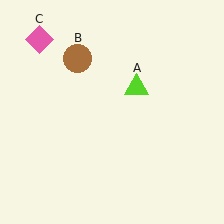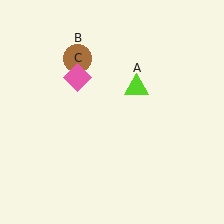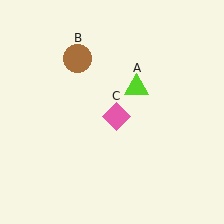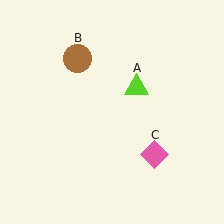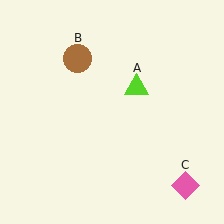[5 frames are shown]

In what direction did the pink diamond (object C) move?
The pink diamond (object C) moved down and to the right.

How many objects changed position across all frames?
1 object changed position: pink diamond (object C).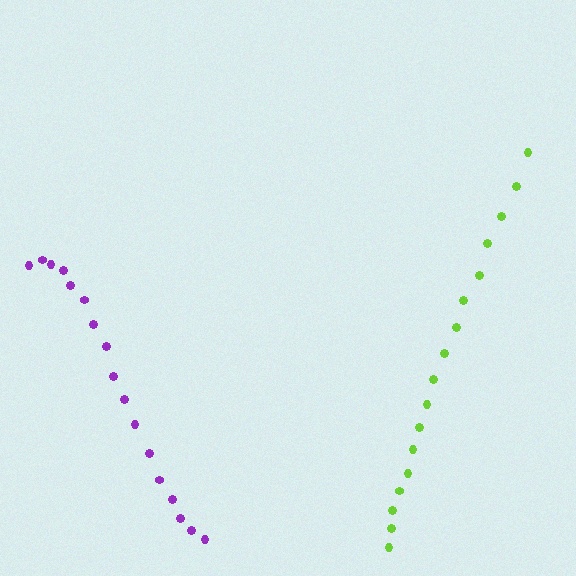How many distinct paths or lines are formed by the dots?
There are 2 distinct paths.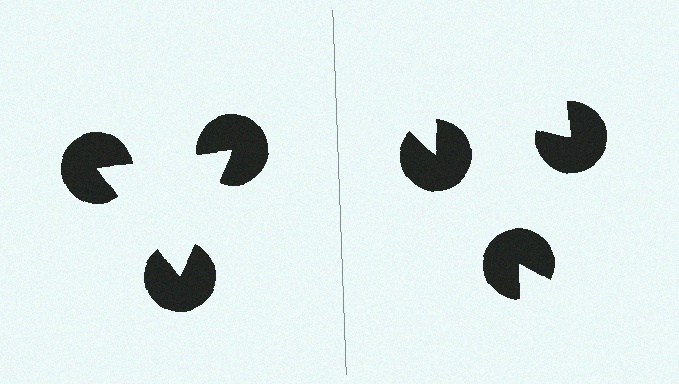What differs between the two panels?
The pac-man discs are positioned identically on both sides; only the wedge orientations differ. On the left they align to a triangle; on the right they are misaligned.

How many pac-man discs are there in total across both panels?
6 — 3 on each side.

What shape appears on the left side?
An illusory triangle.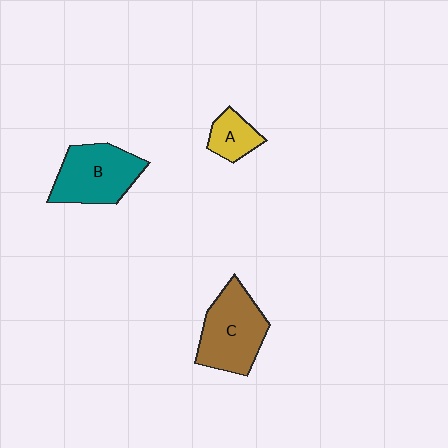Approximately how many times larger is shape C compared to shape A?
Approximately 2.4 times.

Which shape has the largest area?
Shape C (brown).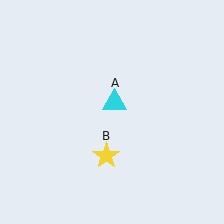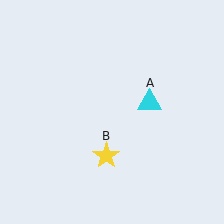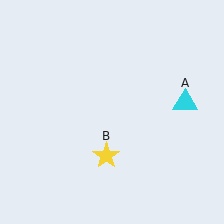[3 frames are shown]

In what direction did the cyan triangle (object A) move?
The cyan triangle (object A) moved right.